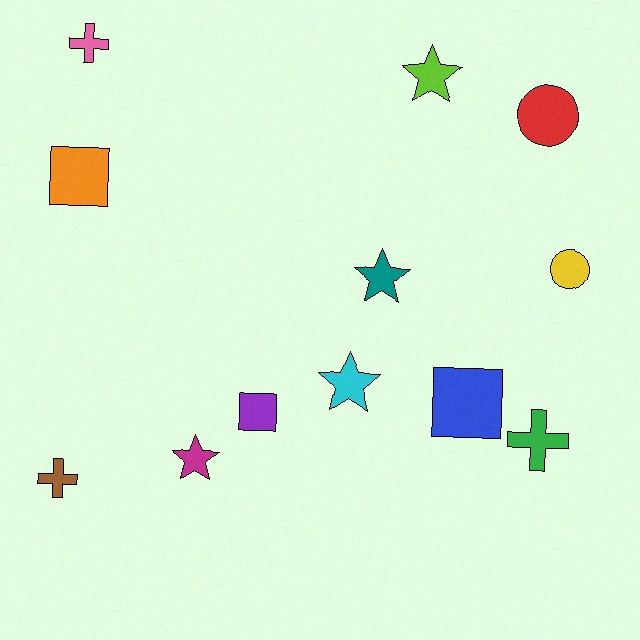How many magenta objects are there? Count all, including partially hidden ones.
There is 1 magenta object.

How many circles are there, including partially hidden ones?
There are 2 circles.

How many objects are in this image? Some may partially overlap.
There are 12 objects.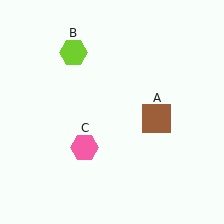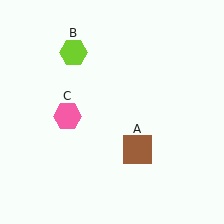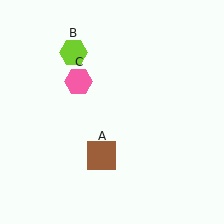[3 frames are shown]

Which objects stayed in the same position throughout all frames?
Lime hexagon (object B) remained stationary.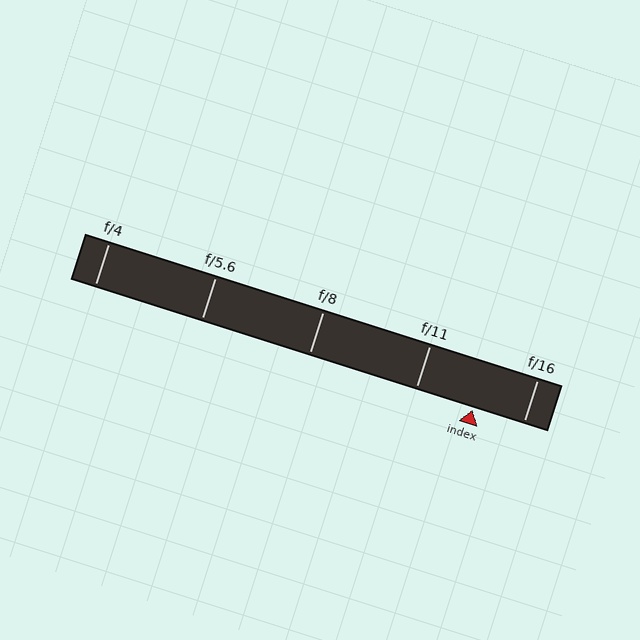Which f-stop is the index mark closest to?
The index mark is closest to f/16.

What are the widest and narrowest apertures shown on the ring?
The widest aperture shown is f/4 and the narrowest is f/16.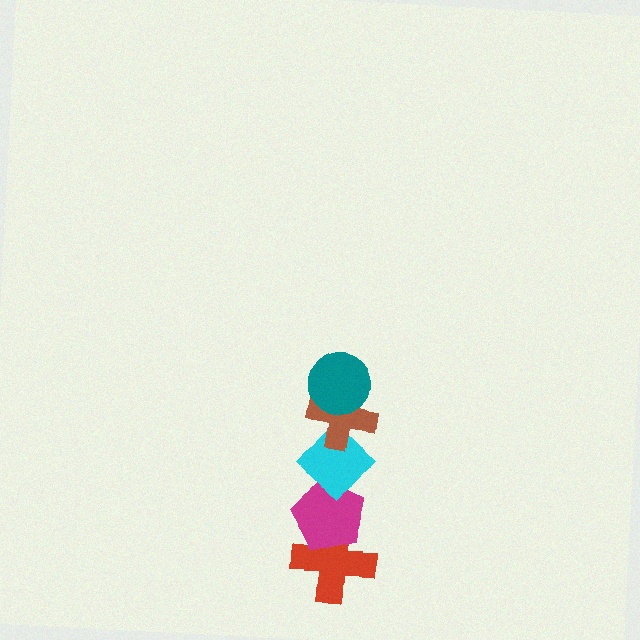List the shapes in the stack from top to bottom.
From top to bottom: the teal circle, the brown cross, the cyan diamond, the magenta pentagon, the red cross.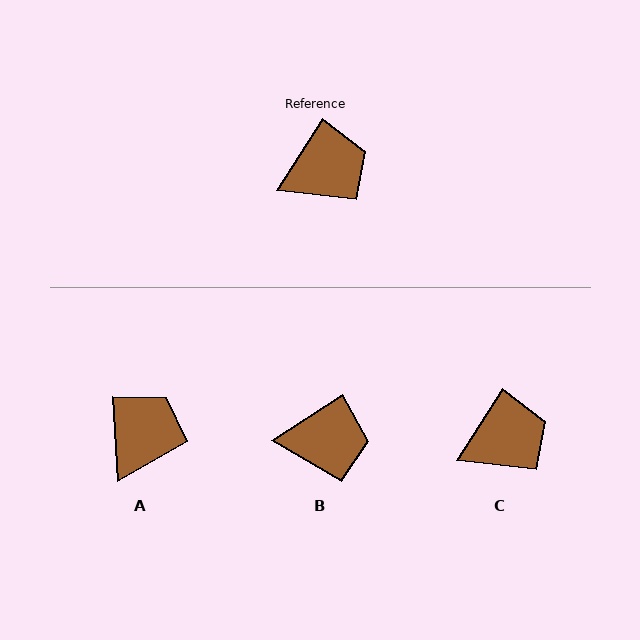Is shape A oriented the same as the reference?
No, it is off by about 36 degrees.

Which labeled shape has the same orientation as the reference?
C.